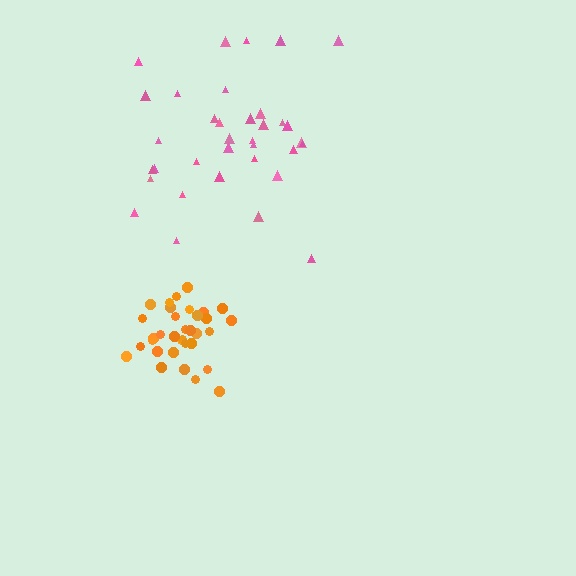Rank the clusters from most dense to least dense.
orange, pink.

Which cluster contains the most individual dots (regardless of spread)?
Pink (35).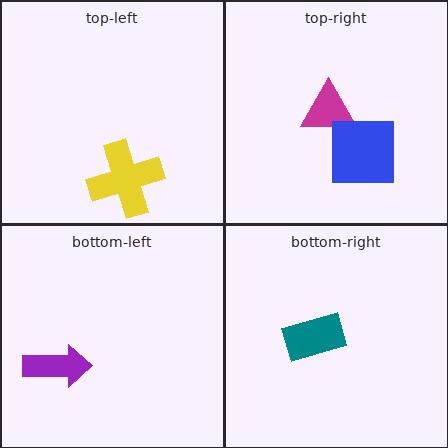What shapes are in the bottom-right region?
The teal rectangle.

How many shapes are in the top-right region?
2.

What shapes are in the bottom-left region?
The purple arrow.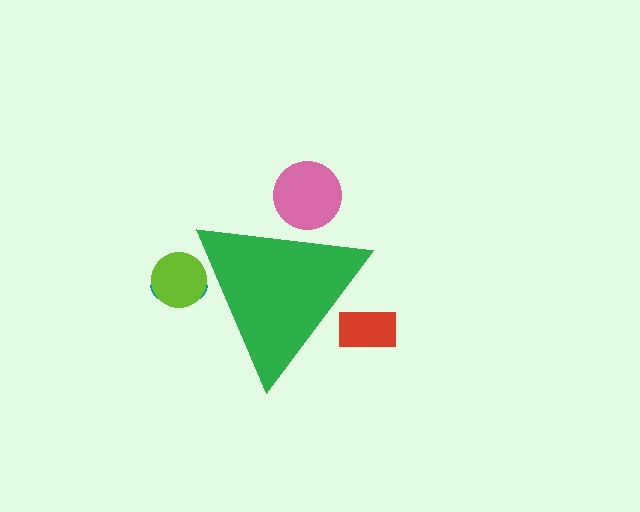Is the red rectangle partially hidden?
Yes, the red rectangle is partially hidden behind the green triangle.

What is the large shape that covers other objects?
A green triangle.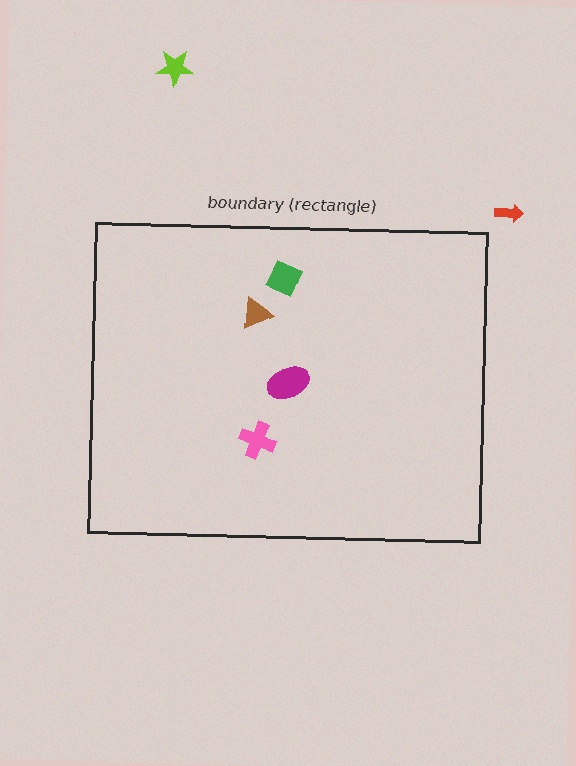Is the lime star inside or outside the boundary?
Outside.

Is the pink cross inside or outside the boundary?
Inside.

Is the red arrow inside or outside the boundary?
Outside.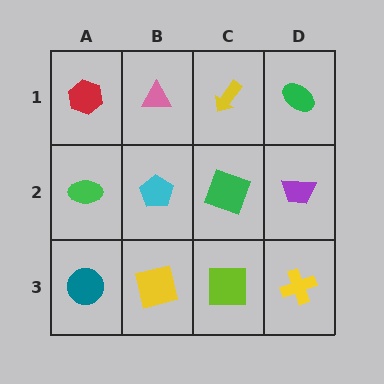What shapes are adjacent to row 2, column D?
A green ellipse (row 1, column D), a yellow cross (row 3, column D), a green square (row 2, column C).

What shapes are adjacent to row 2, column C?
A yellow arrow (row 1, column C), a lime square (row 3, column C), a cyan pentagon (row 2, column B), a purple trapezoid (row 2, column D).